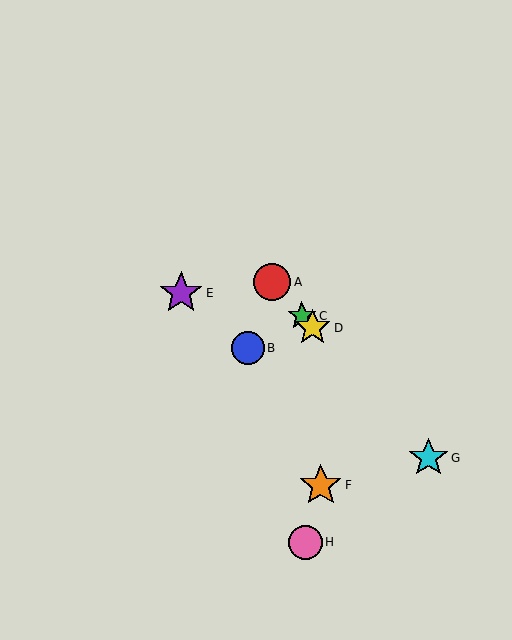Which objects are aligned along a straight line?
Objects A, C, D, G are aligned along a straight line.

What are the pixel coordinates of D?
Object D is at (312, 328).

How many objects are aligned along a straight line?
4 objects (A, C, D, G) are aligned along a straight line.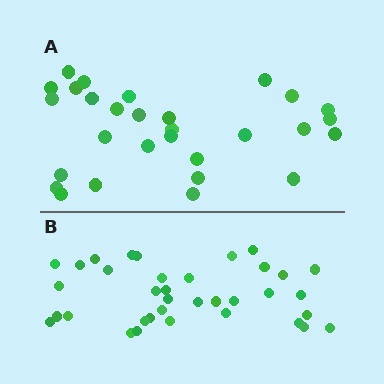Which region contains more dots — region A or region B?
Region B (the bottom region) has more dots.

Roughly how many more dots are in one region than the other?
Region B has roughly 8 or so more dots than region A.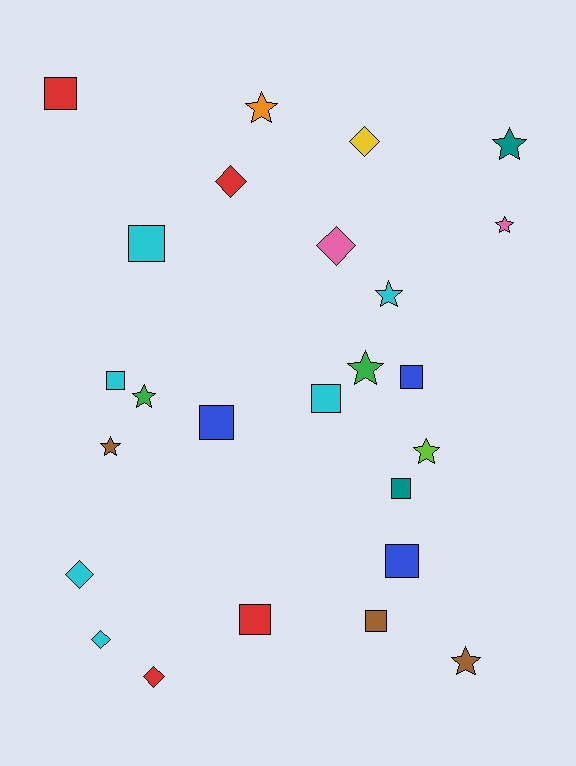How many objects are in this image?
There are 25 objects.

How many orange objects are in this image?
There is 1 orange object.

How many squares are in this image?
There are 10 squares.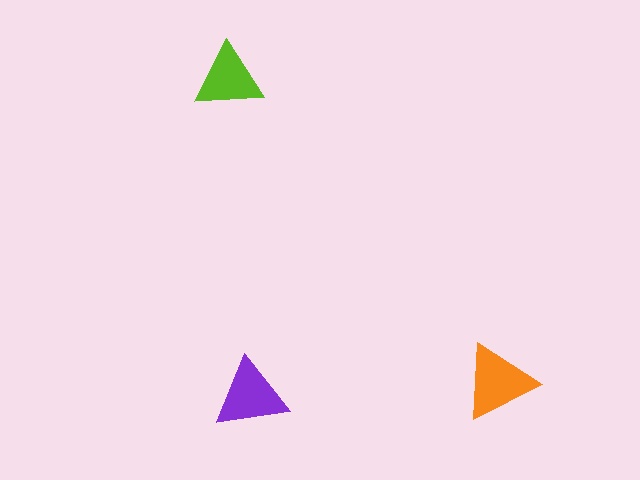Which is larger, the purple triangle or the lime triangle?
The purple one.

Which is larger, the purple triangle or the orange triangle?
The orange one.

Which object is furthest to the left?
The lime triangle is leftmost.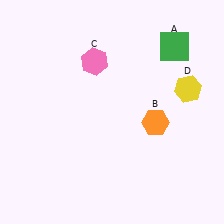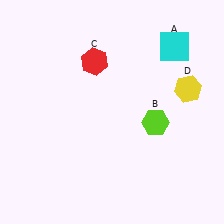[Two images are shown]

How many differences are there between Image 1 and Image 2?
There are 3 differences between the two images.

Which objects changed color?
A changed from green to cyan. B changed from orange to lime. C changed from pink to red.